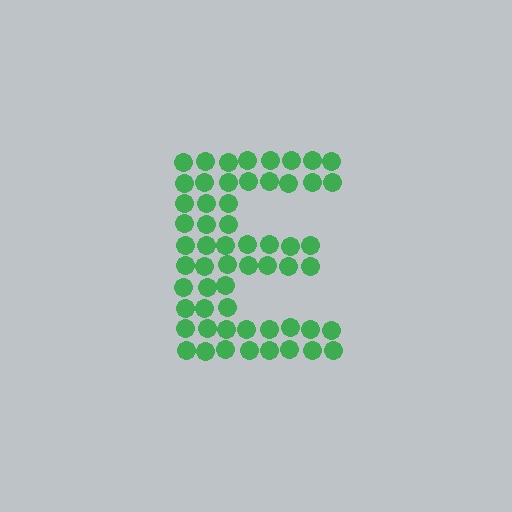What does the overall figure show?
The overall figure shows the letter E.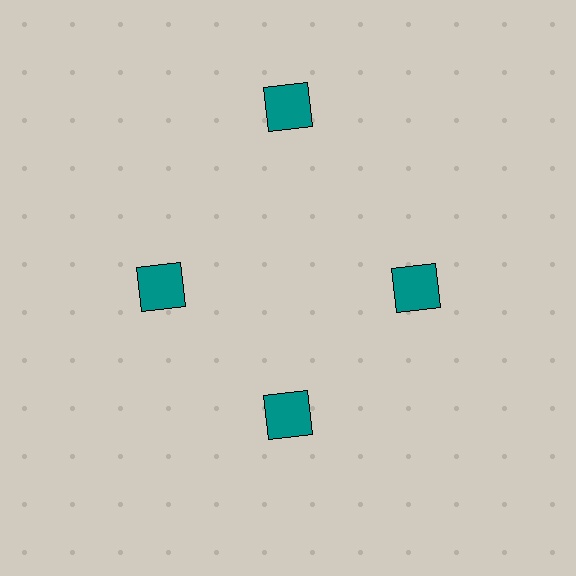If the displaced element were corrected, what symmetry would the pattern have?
It would have 4-fold rotational symmetry — the pattern would map onto itself every 90 degrees.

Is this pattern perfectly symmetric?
No. The 4 teal squares are arranged in a ring, but one element near the 12 o'clock position is pushed outward from the center, breaking the 4-fold rotational symmetry.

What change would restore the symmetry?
The symmetry would be restored by moving it inward, back onto the ring so that all 4 squares sit at equal angles and equal distance from the center.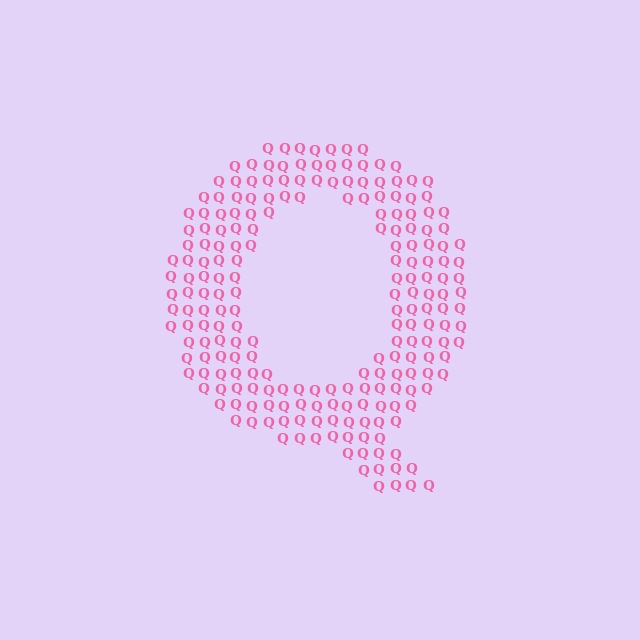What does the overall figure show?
The overall figure shows the letter Q.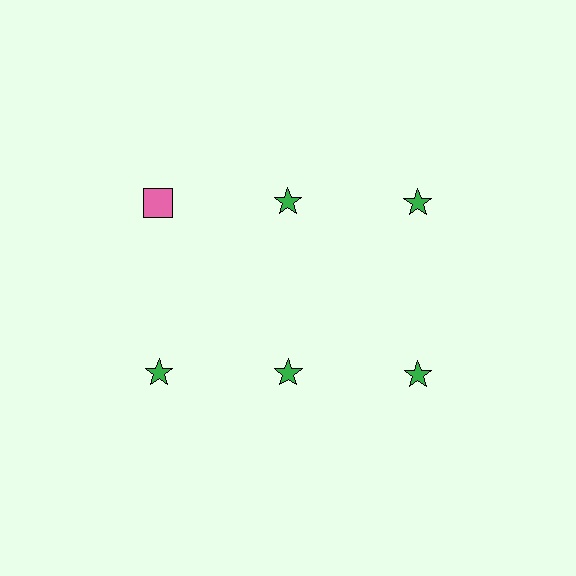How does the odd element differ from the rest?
It differs in both color (pink instead of green) and shape (square instead of star).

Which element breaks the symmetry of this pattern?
The pink square in the top row, leftmost column breaks the symmetry. All other shapes are green stars.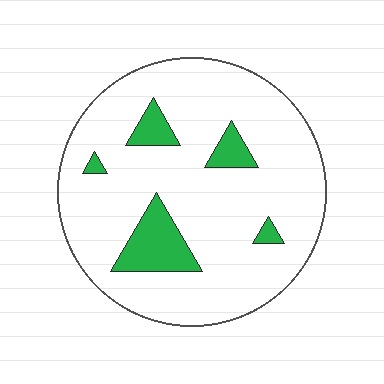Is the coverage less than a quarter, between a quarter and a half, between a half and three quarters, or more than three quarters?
Less than a quarter.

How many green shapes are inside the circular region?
5.